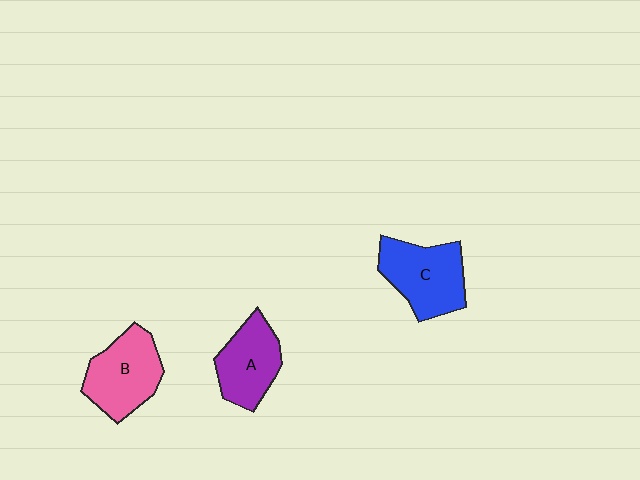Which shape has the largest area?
Shape C (blue).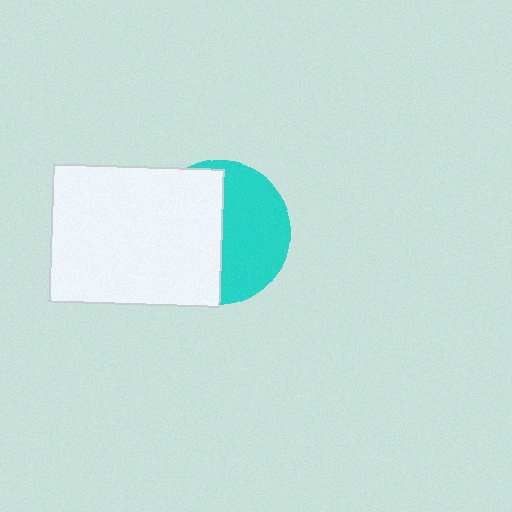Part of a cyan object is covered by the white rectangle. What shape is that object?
It is a circle.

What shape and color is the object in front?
The object in front is a white rectangle.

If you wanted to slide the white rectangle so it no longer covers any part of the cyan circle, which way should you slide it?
Slide it left — that is the most direct way to separate the two shapes.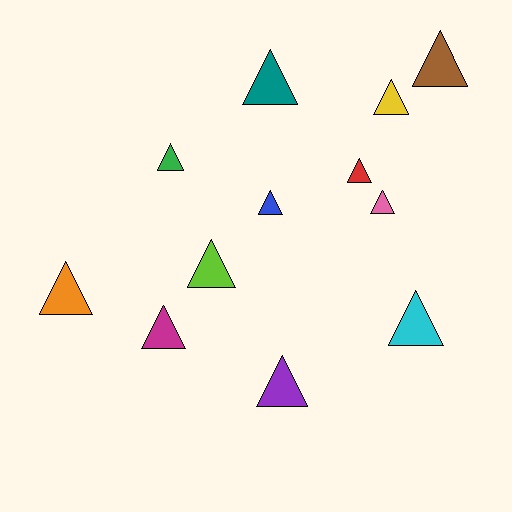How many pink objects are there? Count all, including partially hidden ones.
There is 1 pink object.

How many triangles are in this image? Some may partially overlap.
There are 12 triangles.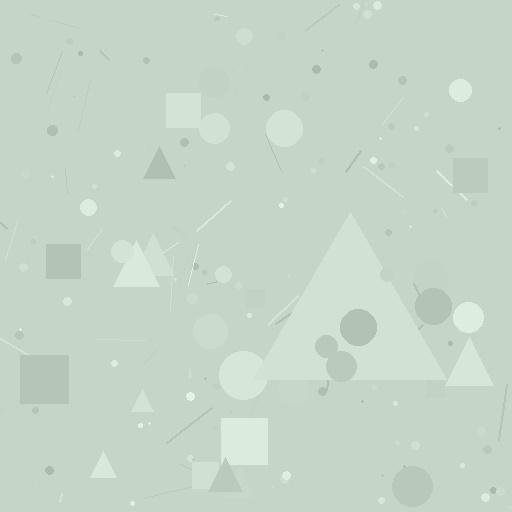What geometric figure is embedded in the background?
A triangle is embedded in the background.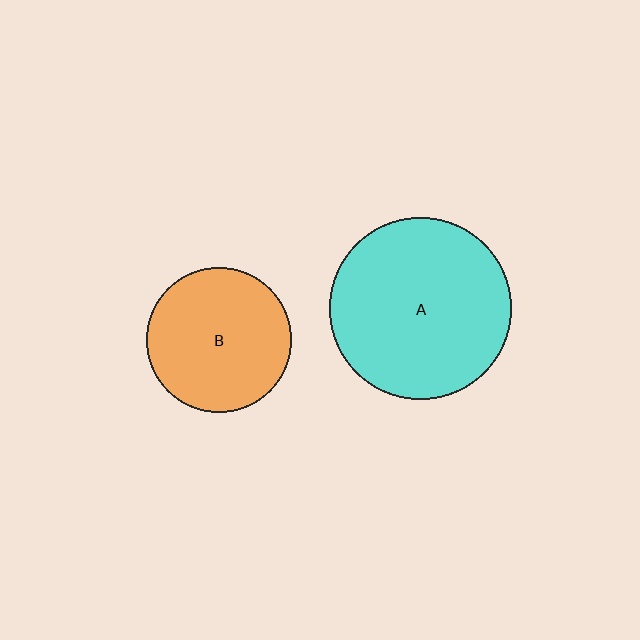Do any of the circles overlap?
No, none of the circles overlap.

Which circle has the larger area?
Circle A (cyan).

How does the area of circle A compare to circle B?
Approximately 1.6 times.